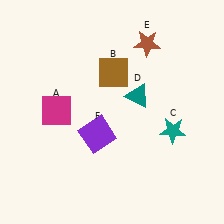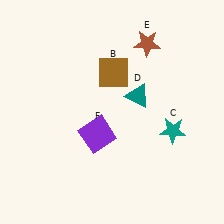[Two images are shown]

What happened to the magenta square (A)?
The magenta square (A) was removed in Image 2. It was in the top-left area of Image 1.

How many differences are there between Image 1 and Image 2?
There is 1 difference between the two images.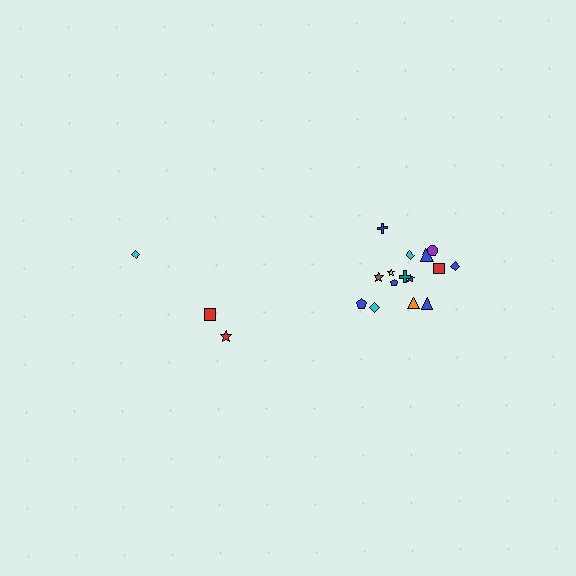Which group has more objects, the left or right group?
The right group.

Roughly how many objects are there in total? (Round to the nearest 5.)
Roughly 20 objects in total.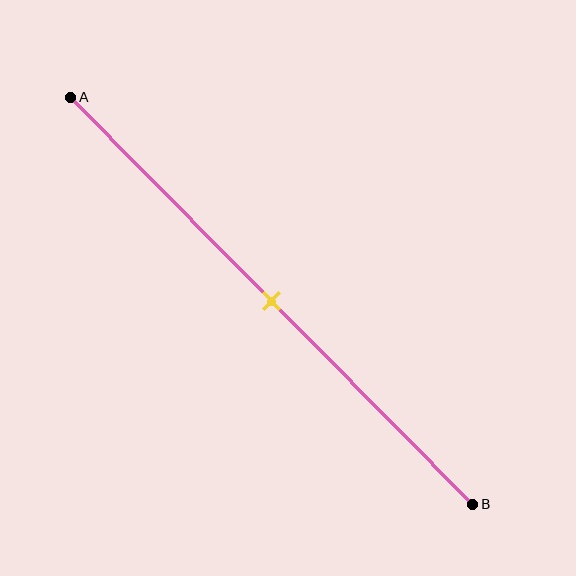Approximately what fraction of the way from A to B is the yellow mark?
The yellow mark is approximately 50% of the way from A to B.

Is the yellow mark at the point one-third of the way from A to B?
No, the mark is at about 50% from A, not at the 33% one-third point.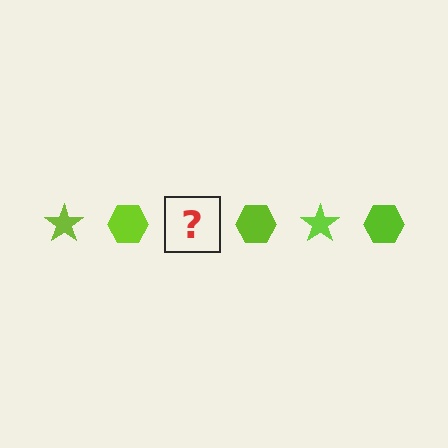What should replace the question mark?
The question mark should be replaced with a lime star.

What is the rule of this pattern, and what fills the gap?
The rule is that the pattern cycles through star, hexagon shapes in lime. The gap should be filled with a lime star.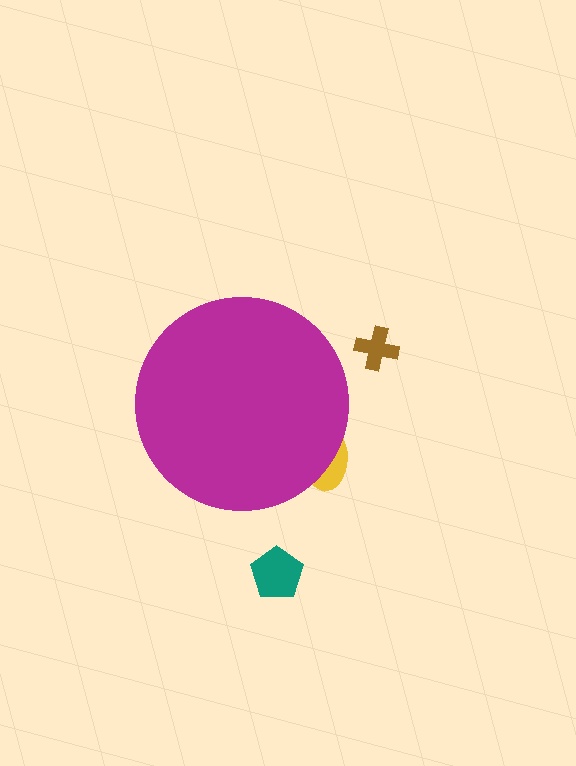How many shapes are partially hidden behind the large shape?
1 shape is partially hidden.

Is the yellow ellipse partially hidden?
Yes, the yellow ellipse is partially hidden behind the magenta circle.